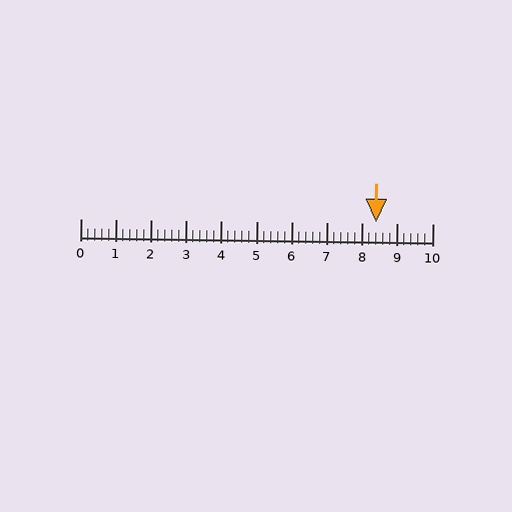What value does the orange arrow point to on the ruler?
The orange arrow points to approximately 8.4.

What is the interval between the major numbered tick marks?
The major tick marks are spaced 1 units apart.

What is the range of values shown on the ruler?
The ruler shows values from 0 to 10.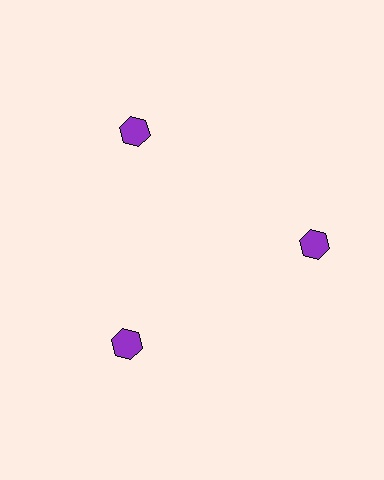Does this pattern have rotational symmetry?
Yes, this pattern has 3-fold rotational symmetry. It looks the same after rotating 120 degrees around the center.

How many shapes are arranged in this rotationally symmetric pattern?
There are 3 shapes, arranged in 3 groups of 1.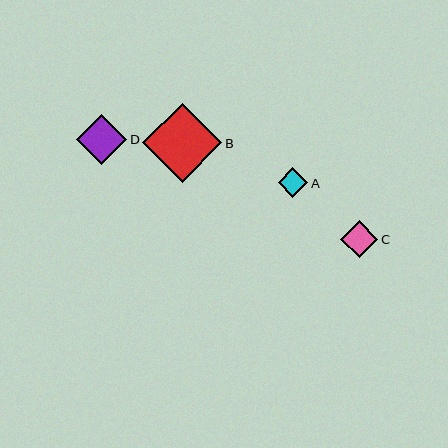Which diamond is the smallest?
Diamond A is the smallest with a size of approximately 29 pixels.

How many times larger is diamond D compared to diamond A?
Diamond D is approximately 1.7 times the size of diamond A.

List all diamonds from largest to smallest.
From largest to smallest: B, D, C, A.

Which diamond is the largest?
Diamond B is the largest with a size of approximately 79 pixels.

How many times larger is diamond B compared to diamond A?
Diamond B is approximately 2.7 times the size of diamond A.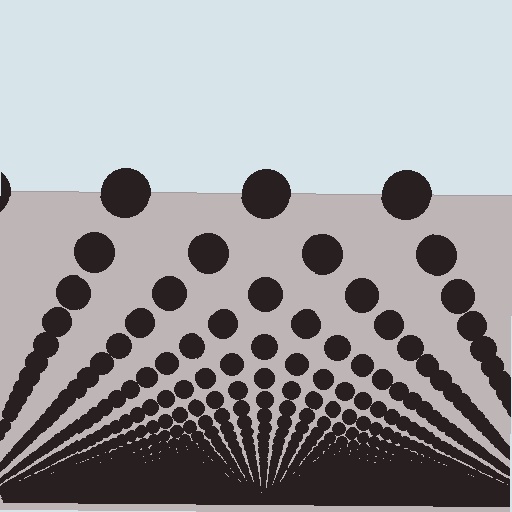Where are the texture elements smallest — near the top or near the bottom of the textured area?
Near the bottom.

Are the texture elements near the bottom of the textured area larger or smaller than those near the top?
Smaller. The gradient is inverted — elements near the bottom are smaller and denser.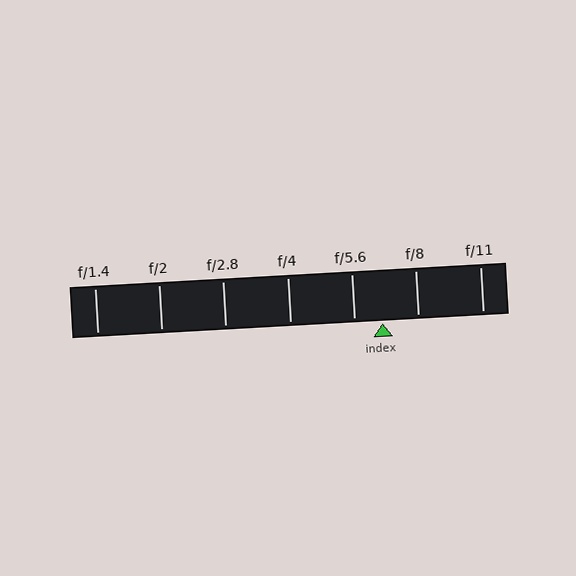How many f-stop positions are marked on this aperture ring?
There are 7 f-stop positions marked.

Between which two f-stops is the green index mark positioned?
The index mark is between f/5.6 and f/8.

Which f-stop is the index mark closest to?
The index mark is closest to f/5.6.